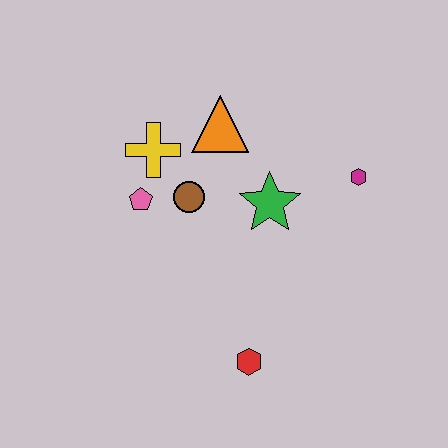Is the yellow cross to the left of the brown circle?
Yes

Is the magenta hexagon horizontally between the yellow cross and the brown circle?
No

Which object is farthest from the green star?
The red hexagon is farthest from the green star.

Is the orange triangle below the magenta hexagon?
No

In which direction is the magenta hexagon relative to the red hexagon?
The magenta hexagon is above the red hexagon.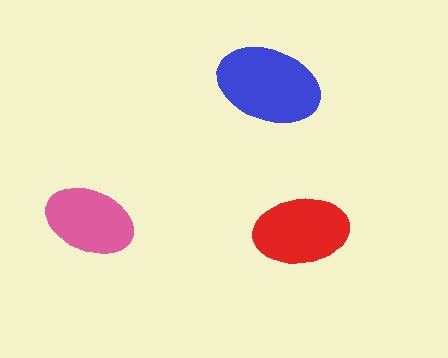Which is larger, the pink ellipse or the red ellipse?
The red one.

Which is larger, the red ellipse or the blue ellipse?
The blue one.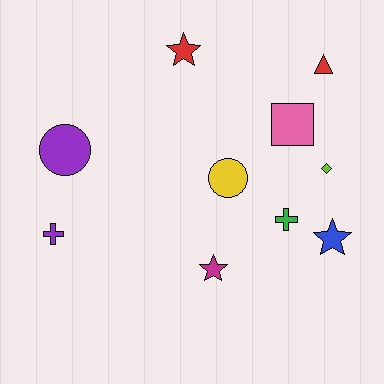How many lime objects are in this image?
There is 1 lime object.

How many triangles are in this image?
There is 1 triangle.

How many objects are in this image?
There are 10 objects.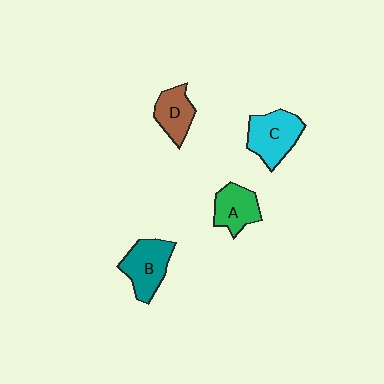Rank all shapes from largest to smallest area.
From largest to smallest: C (cyan), B (teal), A (green), D (brown).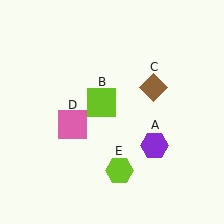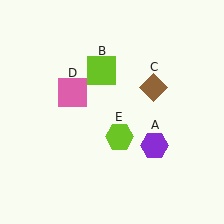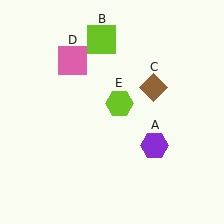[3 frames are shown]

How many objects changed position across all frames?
3 objects changed position: lime square (object B), pink square (object D), lime hexagon (object E).